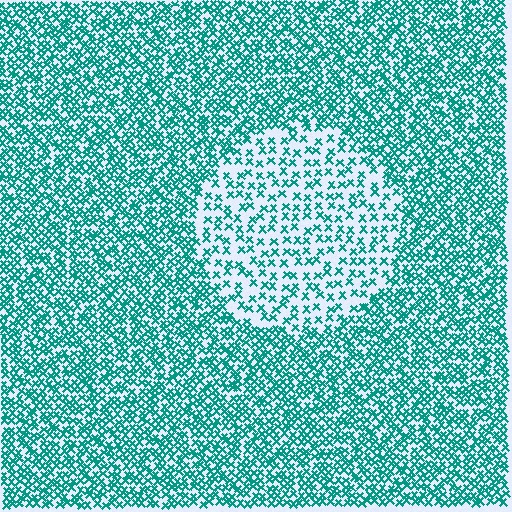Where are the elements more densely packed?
The elements are more densely packed outside the circle boundary.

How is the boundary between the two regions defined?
The boundary is defined by a change in element density (approximately 2.2x ratio). All elements are the same color, size, and shape.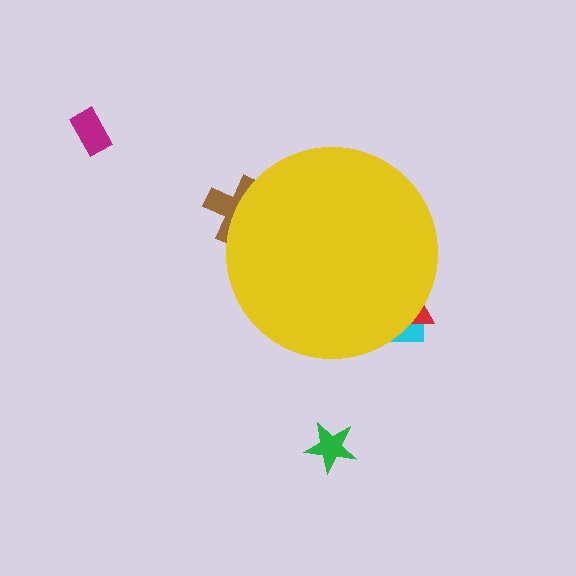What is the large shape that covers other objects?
A yellow circle.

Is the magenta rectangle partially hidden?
No, the magenta rectangle is fully visible.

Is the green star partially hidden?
No, the green star is fully visible.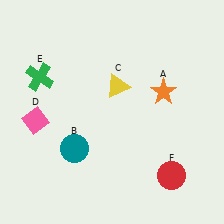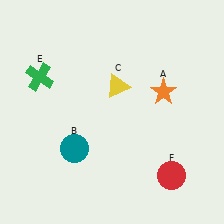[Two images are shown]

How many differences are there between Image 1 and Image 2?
There is 1 difference between the two images.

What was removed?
The pink diamond (D) was removed in Image 2.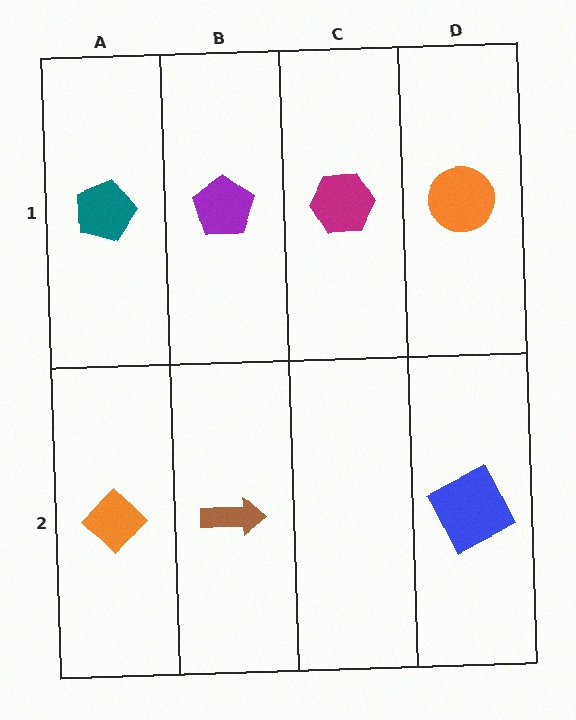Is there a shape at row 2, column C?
No, that cell is empty.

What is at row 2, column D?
A blue square.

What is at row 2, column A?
An orange diamond.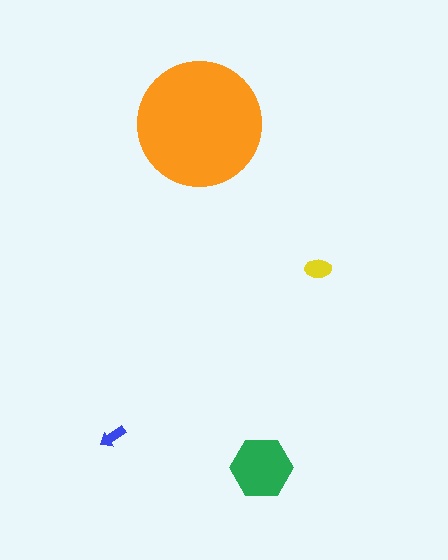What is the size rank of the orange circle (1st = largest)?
1st.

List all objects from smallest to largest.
The blue arrow, the yellow ellipse, the green hexagon, the orange circle.